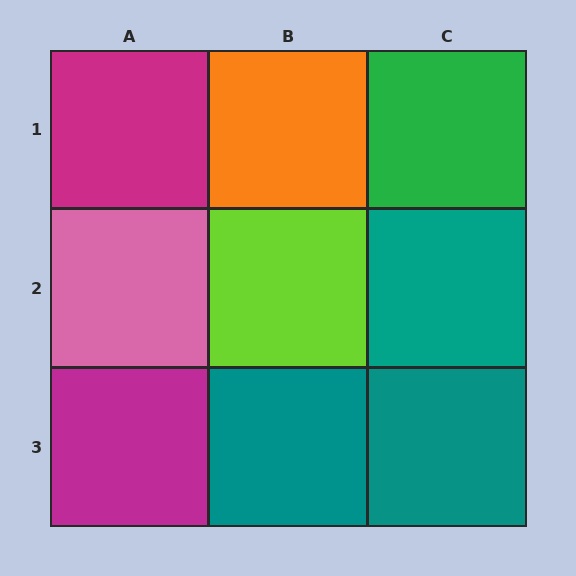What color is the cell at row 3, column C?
Teal.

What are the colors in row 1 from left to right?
Magenta, orange, green.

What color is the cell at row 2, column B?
Lime.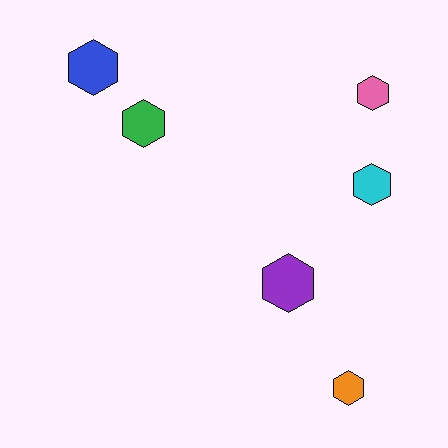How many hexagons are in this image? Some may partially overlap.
There are 6 hexagons.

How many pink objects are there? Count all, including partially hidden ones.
There is 1 pink object.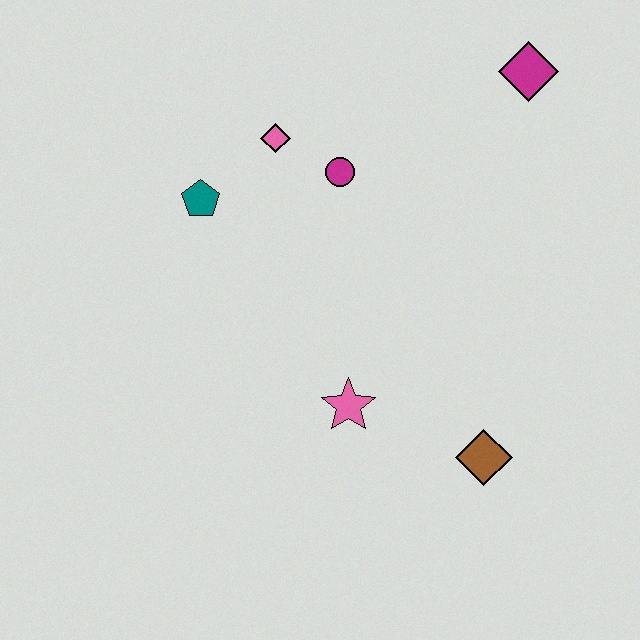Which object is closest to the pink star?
The brown diamond is closest to the pink star.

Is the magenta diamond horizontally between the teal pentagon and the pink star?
No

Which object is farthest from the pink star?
The magenta diamond is farthest from the pink star.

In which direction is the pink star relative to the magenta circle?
The pink star is below the magenta circle.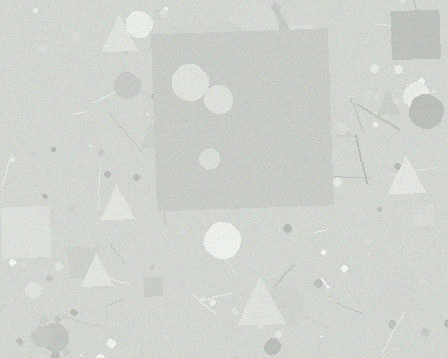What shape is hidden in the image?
A square is hidden in the image.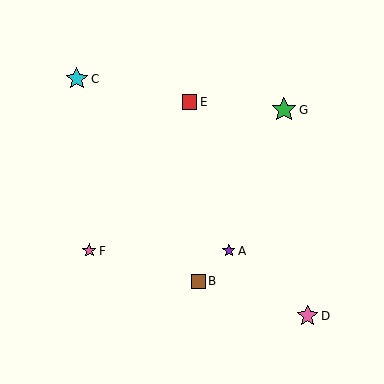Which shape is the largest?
The green star (labeled G) is the largest.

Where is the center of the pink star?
The center of the pink star is at (89, 251).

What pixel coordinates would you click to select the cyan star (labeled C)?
Click at (77, 79) to select the cyan star C.